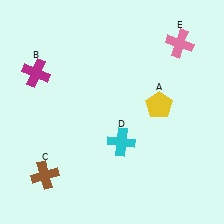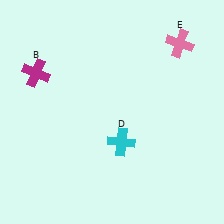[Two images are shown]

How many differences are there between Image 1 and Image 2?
There are 2 differences between the two images.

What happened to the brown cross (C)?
The brown cross (C) was removed in Image 2. It was in the bottom-left area of Image 1.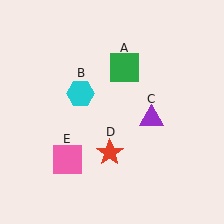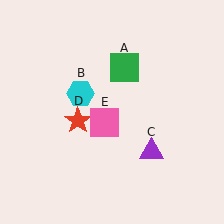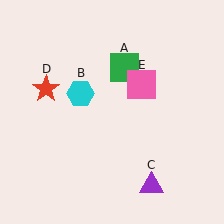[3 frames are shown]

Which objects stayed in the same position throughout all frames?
Green square (object A) and cyan hexagon (object B) remained stationary.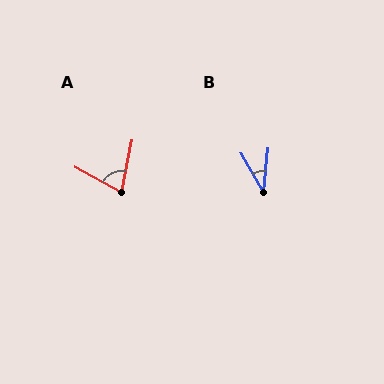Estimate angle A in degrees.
Approximately 72 degrees.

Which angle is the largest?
A, at approximately 72 degrees.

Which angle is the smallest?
B, at approximately 35 degrees.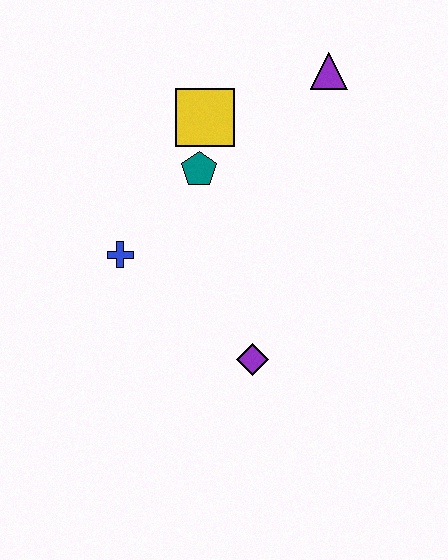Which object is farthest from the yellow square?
The purple diamond is farthest from the yellow square.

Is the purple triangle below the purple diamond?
No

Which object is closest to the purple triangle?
The yellow square is closest to the purple triangle.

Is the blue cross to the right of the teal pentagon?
No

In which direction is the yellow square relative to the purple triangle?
The yellow square is to the left of the purple triangle.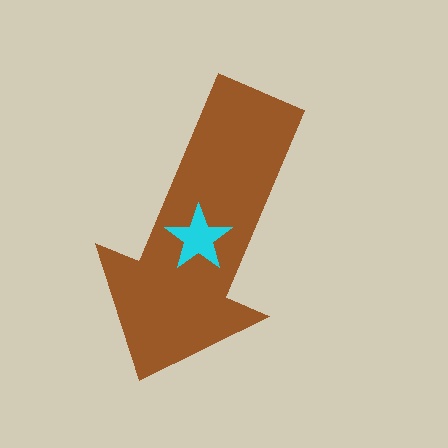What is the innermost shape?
The cyan star.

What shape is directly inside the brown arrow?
The cyan star.